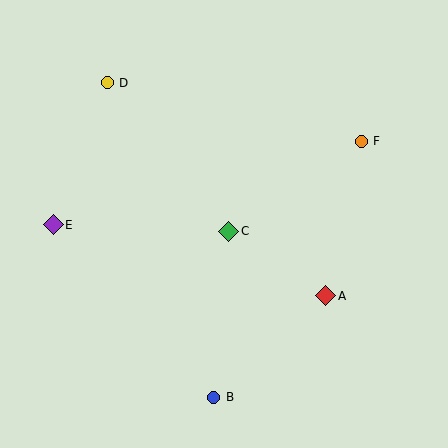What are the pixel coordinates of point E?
Point E is at (53, 225).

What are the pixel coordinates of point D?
Point D is at (107, 83).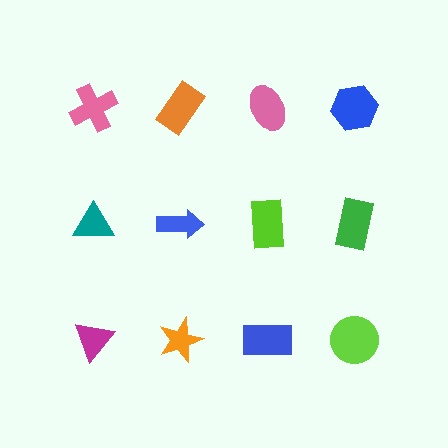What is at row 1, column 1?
A pink cross.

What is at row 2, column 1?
A teal triangle.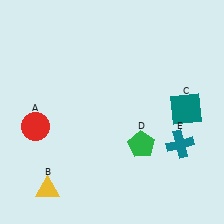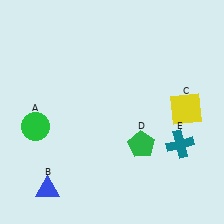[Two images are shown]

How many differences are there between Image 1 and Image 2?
There are 3 differences between the two images.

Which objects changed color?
A changed from red to green. B changed from yellow to blue. C changed from teal to yellow.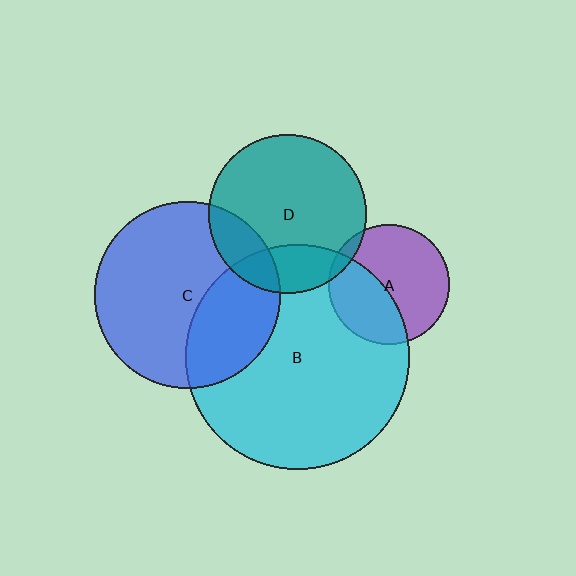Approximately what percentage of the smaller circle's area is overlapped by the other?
Approximately 30%.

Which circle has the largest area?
Circle B (cyan).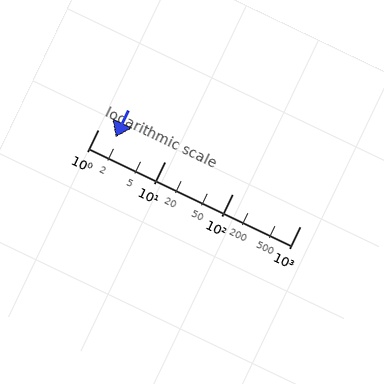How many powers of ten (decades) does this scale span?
The scale spans 3 decades, from 1 to 1000.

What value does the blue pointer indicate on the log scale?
The pointer indicates approximately 1.8.